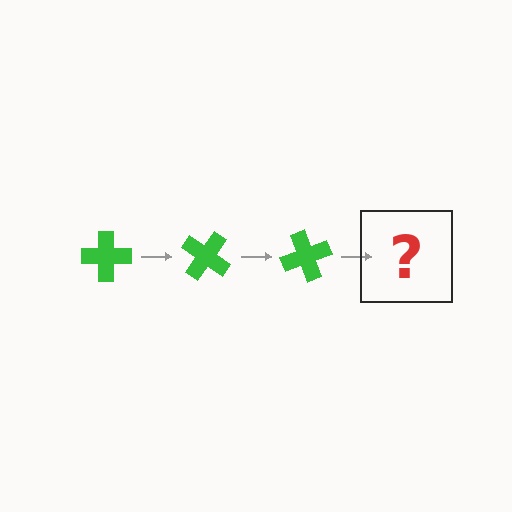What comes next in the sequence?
The next element should be a green cross rotated 105 degrees.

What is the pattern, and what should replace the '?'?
The pattern is that the cross rotates 35 degrees each step. The '?' should be a green cross rotated 105 degrees.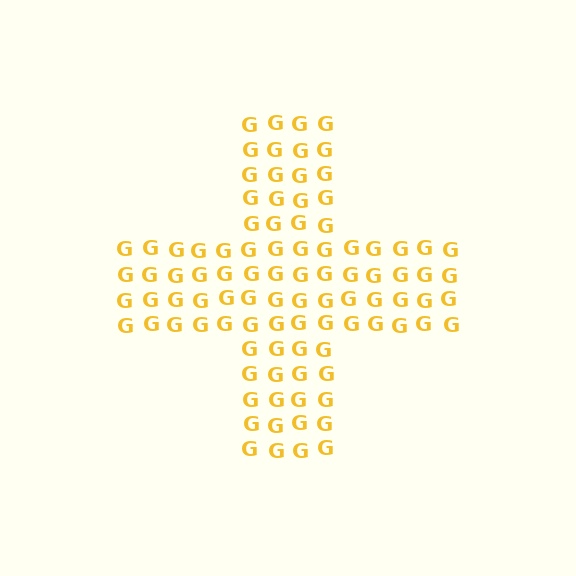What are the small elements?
The small elements are letter G's.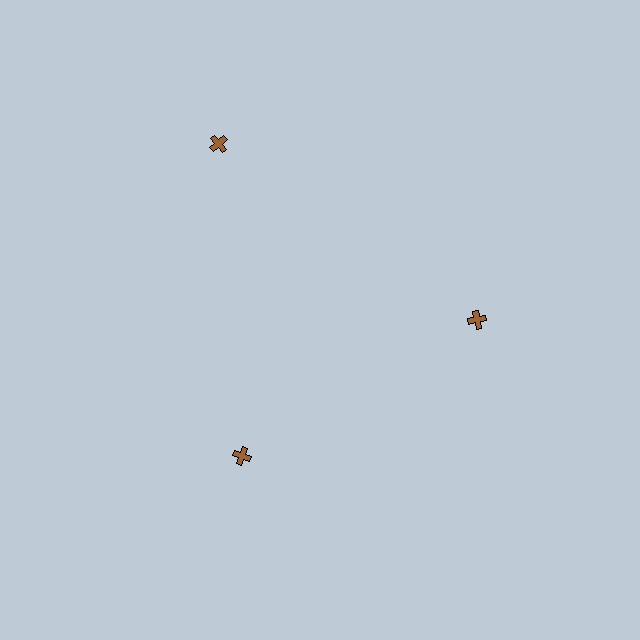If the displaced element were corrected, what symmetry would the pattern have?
It would have 3-fold rotational symmetry — the pattern would map onto itself every 120 degrees.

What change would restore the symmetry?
The symmetry would be restored by moving it inward, back onto the ring so that all 3 crosses sit at equal angles and equal distance from the center.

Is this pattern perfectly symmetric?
No. The 3 brown crosses are arranged in a ring, but one element near the 11 o'clock position is pushed outward from the center, breaking the 3-fold rotational symmetry.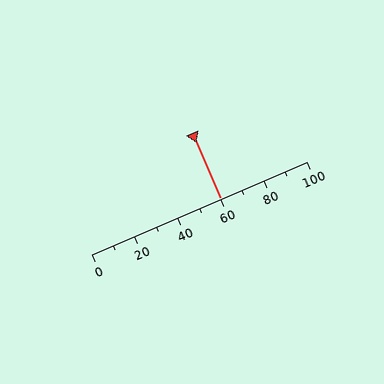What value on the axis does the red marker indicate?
The marker indicates approximately 60.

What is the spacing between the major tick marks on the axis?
The major ticks are spaced 20 apart.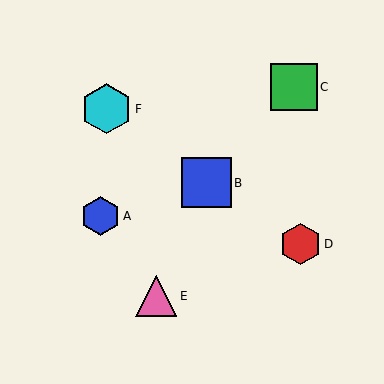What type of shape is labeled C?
Shape C is a green square.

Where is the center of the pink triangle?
The center of the pink triangle is at (156, 296).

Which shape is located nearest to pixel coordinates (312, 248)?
The red hexagon (labeled D) at (300, 244) is nearest to that location.